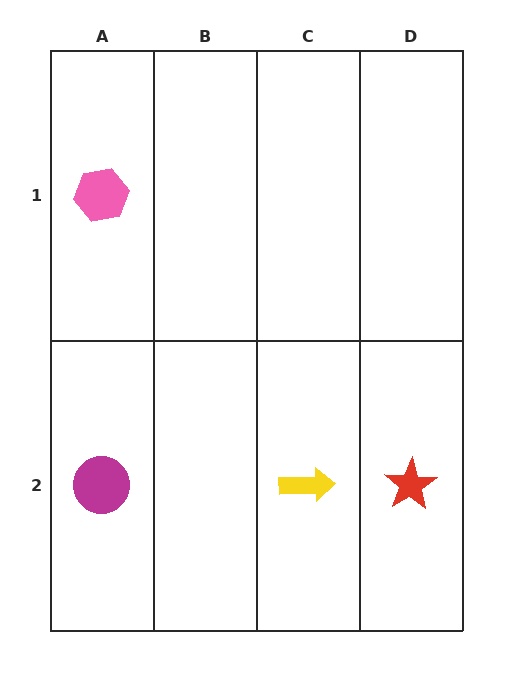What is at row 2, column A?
A magenta circle.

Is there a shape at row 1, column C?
No, that cell is empty.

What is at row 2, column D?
A red star.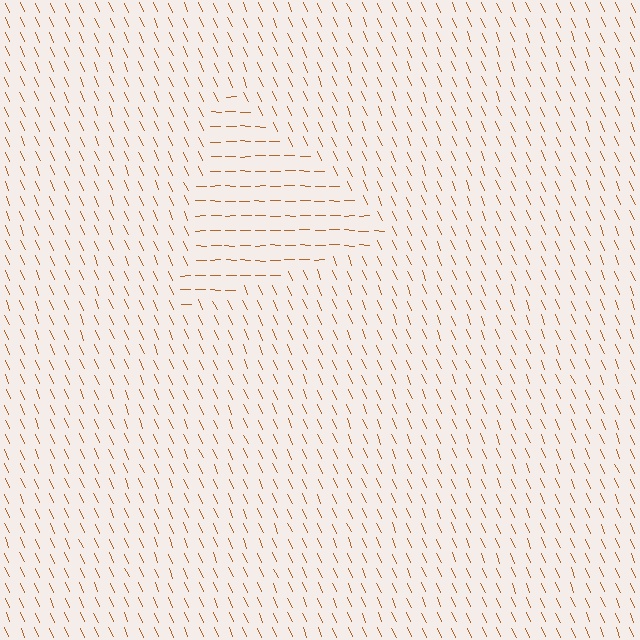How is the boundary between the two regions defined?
The boundary is defined purely by a change in line orientation (approximately 66 degrees difference). All lines are the same color and thickness.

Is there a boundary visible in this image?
Yes, there is a texture boundary formed by a change in line orientation.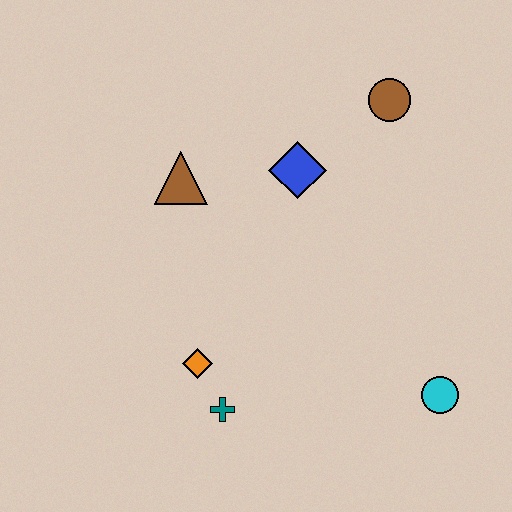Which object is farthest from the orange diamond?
The brown circle is farthest from the orange diamond.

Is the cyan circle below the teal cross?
No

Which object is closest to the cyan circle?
The teal cross is closest to the cyan circle.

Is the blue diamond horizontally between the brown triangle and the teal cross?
No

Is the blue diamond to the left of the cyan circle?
Yes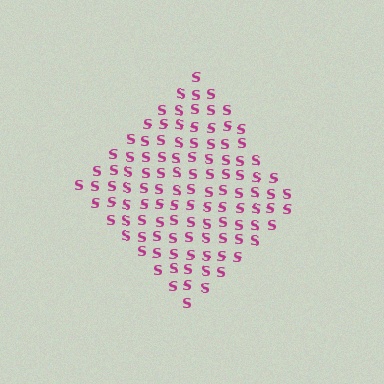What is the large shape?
The large shape is a diamond.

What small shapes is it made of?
It is made of small letter S's.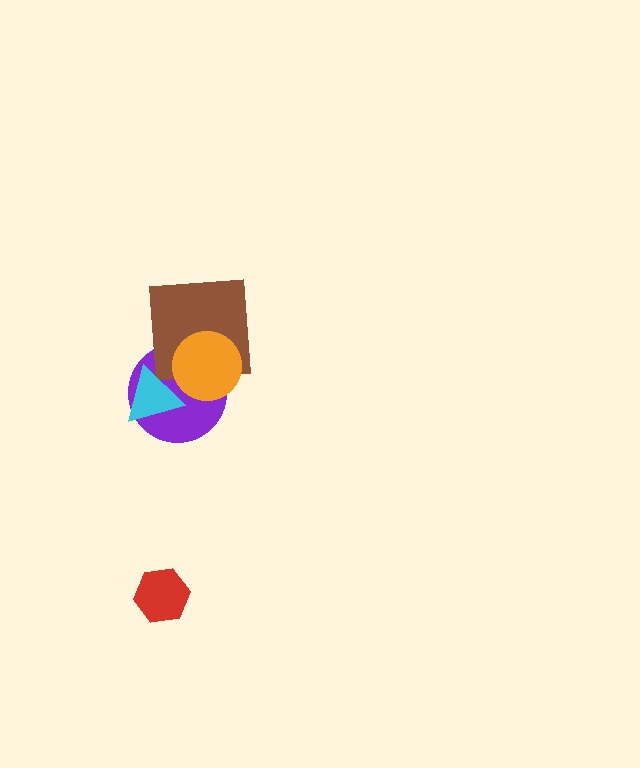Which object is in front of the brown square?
The orange circle is in front of the brown square.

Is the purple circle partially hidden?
Yes, it is partially covered by another shape.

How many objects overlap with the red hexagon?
0 objects overlap with the red hexagon.